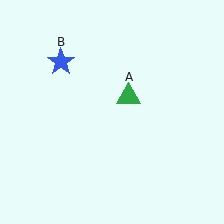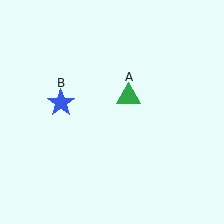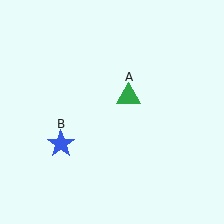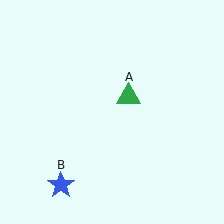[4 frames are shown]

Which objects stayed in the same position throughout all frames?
Green triangle (object A) remained stationary.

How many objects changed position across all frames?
1 object changed position: blue star (object B).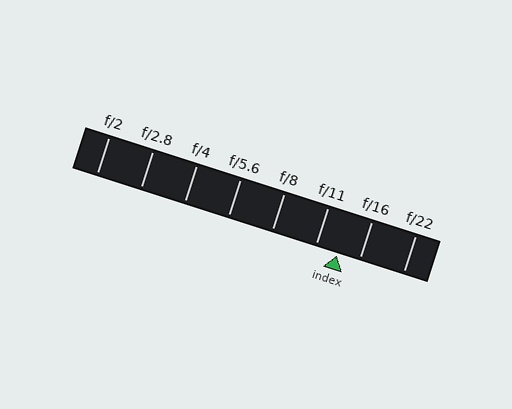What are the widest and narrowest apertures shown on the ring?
The widest aperture shown is f/2 and the narrowest is f/22.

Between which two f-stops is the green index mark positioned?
The index mark is between f/11 and f/16.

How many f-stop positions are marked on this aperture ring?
There are 8 f-stop positions marked.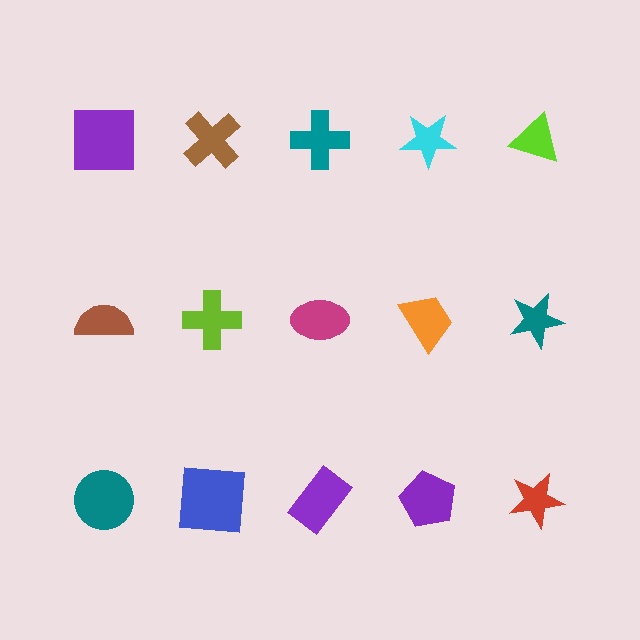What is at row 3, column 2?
A blue square.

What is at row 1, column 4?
A cyan star.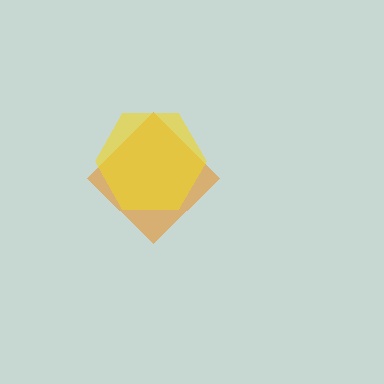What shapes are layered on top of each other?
The layered shapes are: an orange diamond, a yellow hexagon.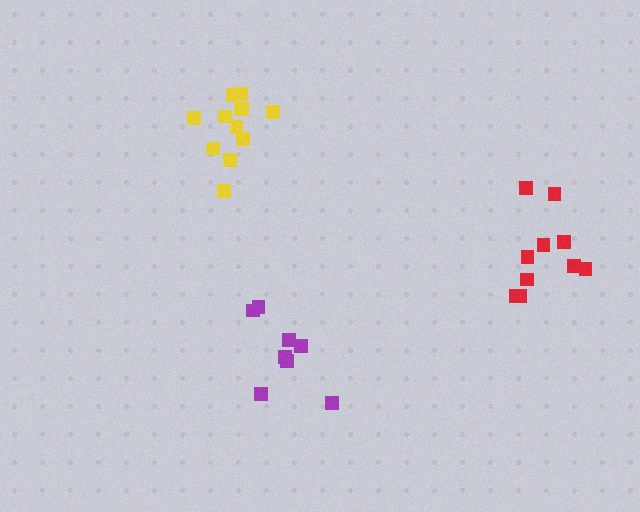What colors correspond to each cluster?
The clusters are colored: purple, red, yellow.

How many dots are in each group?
Group 1: 8 dots, Group 2: 10 dots, Group 3: 12 dots (30 total).